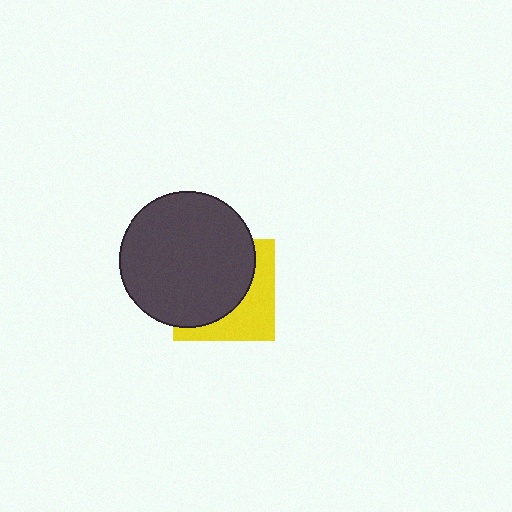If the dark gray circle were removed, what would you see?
You would see the complete yellow square.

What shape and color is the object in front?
The object in front is a dark gray circle.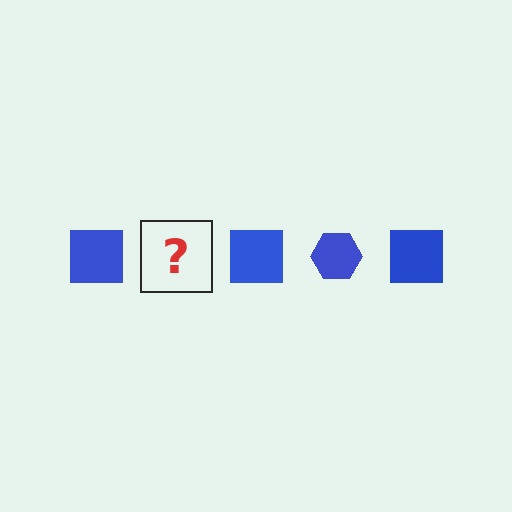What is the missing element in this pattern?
The missing element is a blue hexagon.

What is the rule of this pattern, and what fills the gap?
The rule is that the pattern cycles through square, hexagon shapes in blue. The gap should be filled with a blue hexagon.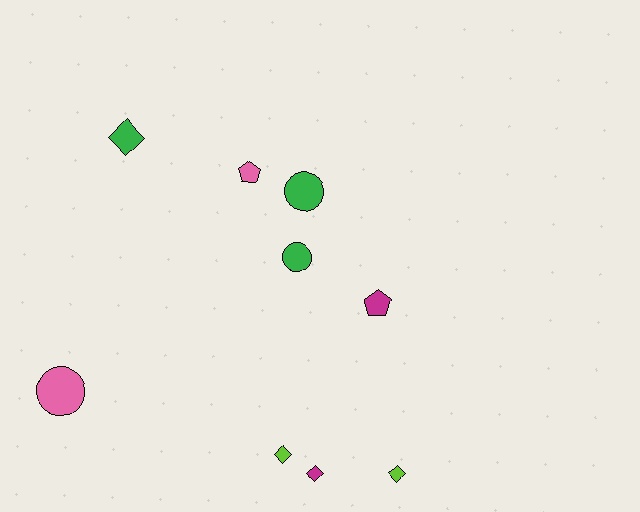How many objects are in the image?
There are 9 objects.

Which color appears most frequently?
Green, with 3 objects.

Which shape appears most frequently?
Diamond, with 4 objects.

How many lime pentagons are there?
There are no lime pentagons.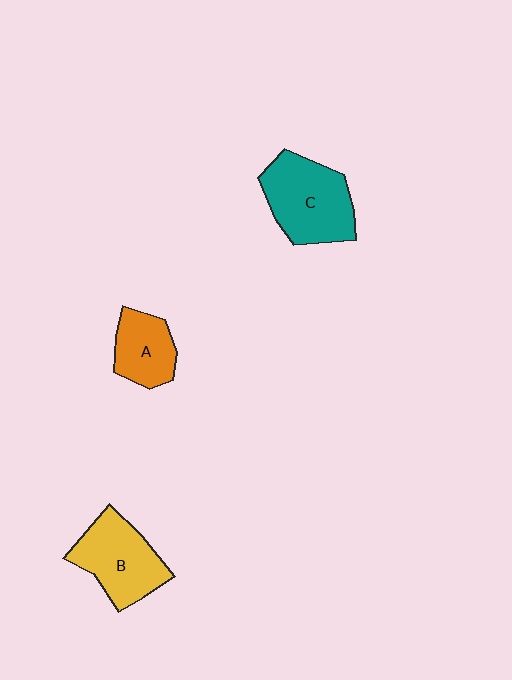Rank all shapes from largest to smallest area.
From largest to smallest: C (teal), B (yellow), A (orange).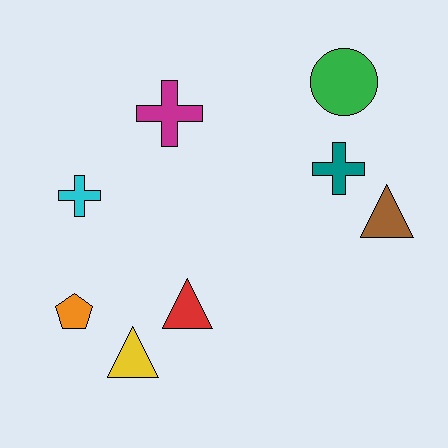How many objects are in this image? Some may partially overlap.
There are 8 objects.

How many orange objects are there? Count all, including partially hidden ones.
There is 1 orange object.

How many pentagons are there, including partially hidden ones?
There is 1 pentagon.